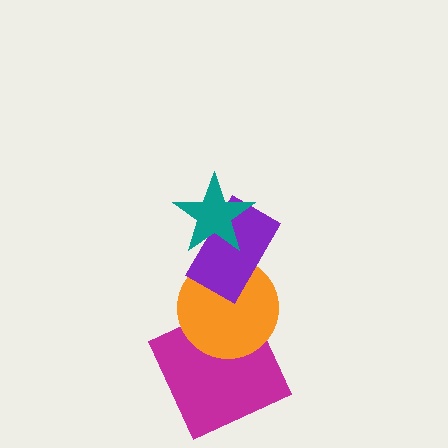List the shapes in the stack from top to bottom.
From top to bottom: the teal star, the purple rectangle, the orange circle, the magenta square.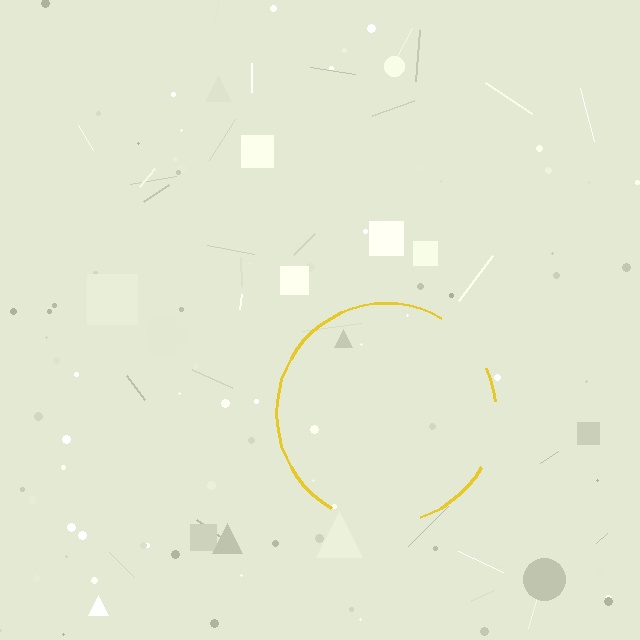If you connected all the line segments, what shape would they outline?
They would outline a circle.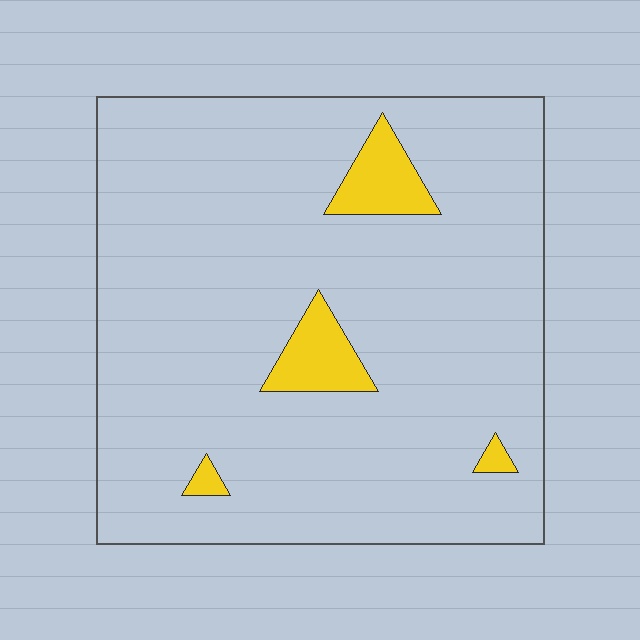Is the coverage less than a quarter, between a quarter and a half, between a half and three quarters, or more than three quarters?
Less than a quarter.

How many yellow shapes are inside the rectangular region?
4.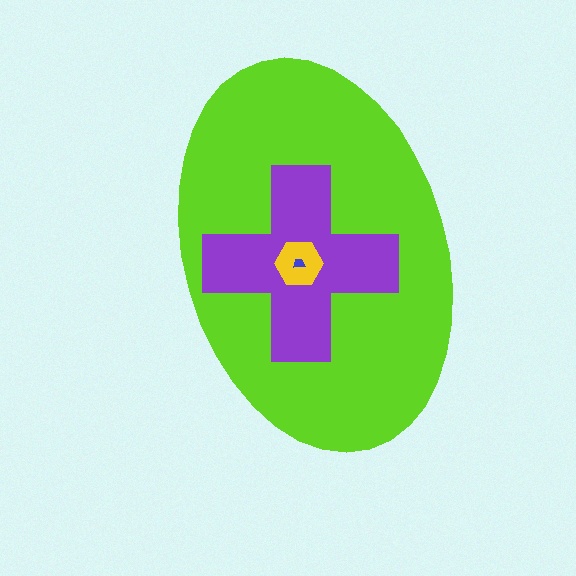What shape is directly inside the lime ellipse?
The purple cross.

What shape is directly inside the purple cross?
The yellow hexagon.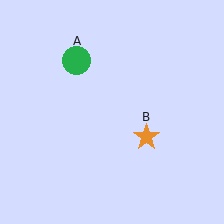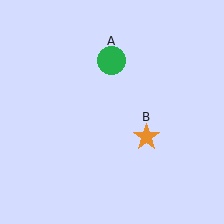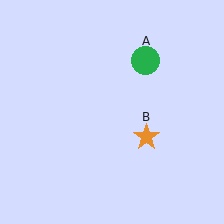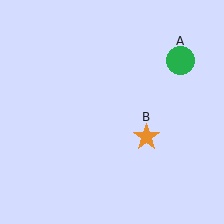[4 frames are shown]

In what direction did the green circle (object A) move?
The green circle (object A) moved right.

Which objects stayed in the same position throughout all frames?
Orange star (object B) remained stationary.